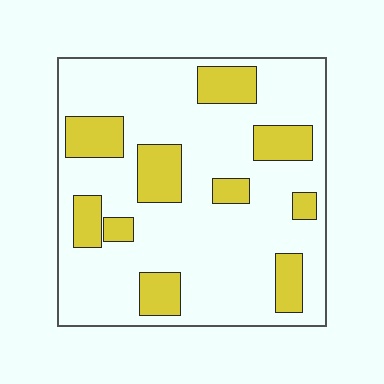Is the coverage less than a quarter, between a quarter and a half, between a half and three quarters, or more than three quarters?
Less than a quarter.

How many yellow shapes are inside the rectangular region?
10.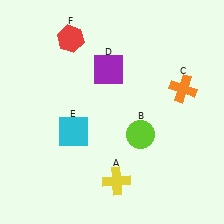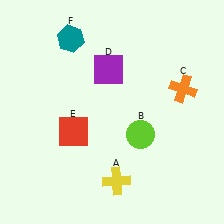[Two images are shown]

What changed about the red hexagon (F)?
In Image 1, F is red. In Image 2, it changed to teal.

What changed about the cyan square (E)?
In Image 1, E is cyan. In Image 2, it changed to red.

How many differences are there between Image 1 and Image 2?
There are 2 differences between the two images.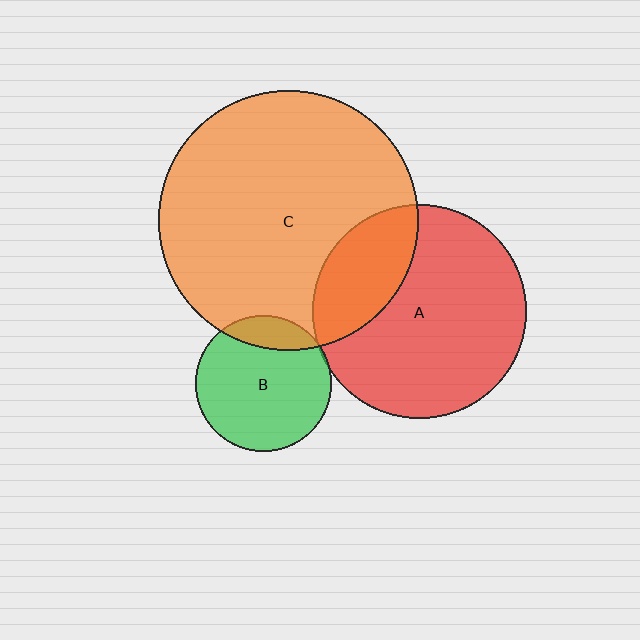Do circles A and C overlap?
Yes.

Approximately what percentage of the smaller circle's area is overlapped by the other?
Approximately 25%.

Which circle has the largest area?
Circle C (orange).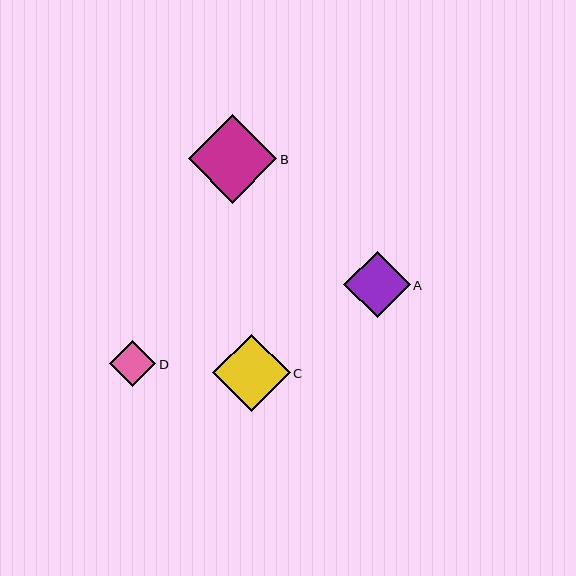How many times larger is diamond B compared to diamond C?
Diamond B is approximately 1.2 times the size of diamond C.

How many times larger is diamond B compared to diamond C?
Diamond B is approximately 1.2 times the size of diamond C.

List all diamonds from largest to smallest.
From largest to smallest: B, C, A, D.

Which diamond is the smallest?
Diamond D is the smallest with a size of approximately 46 pixels.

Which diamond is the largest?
Diamond B is the largest with a size of approximately 89 pixels.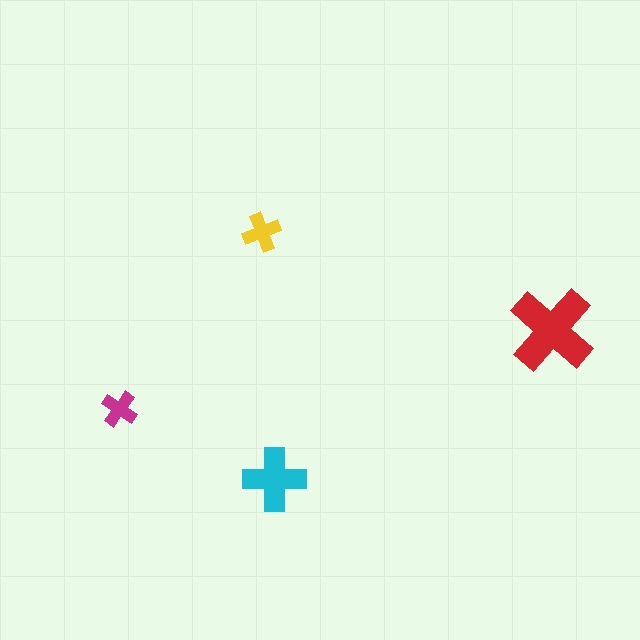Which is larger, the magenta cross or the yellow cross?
The yellow one.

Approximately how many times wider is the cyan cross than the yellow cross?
About 1.5 times wider.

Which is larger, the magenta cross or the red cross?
The red one.